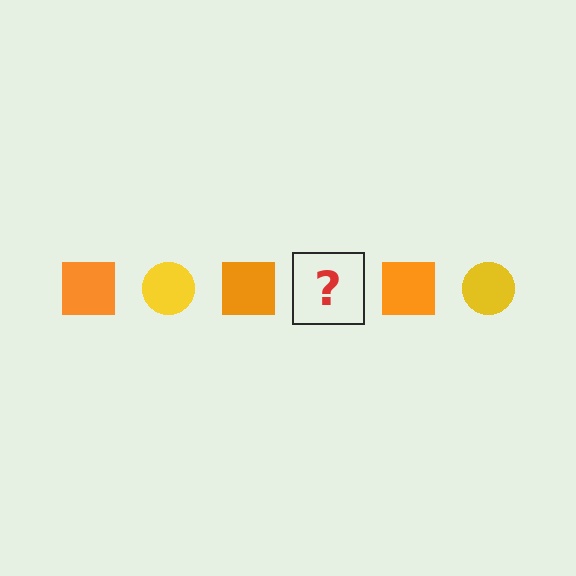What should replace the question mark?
The question mark should be replaced with a yellow circle.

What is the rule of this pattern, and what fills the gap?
The rule is that the pattern alternates between orange square and yellow circle. The gap should be filled with a yellow circle.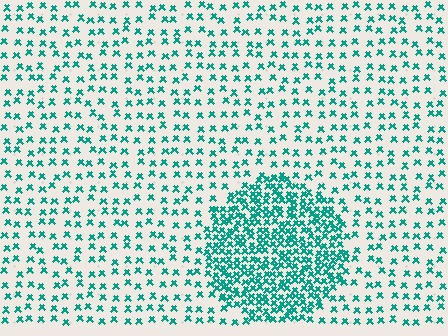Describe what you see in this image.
The image contains small teal elements arranged at two different densities. A circle-shaped region is visible where the elements are more densely packed than the surrounding area.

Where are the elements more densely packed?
The elements are more densely packed inside the circle boundary.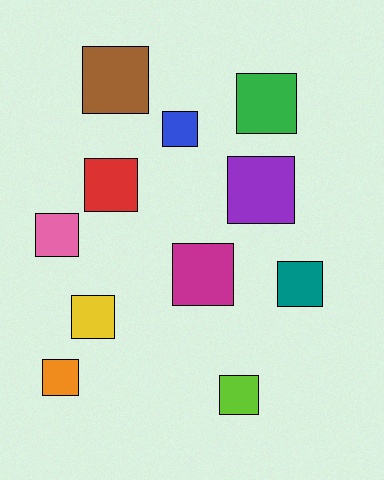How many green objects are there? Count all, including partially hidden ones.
There is 1 green object.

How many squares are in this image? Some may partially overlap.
There are 11 squares.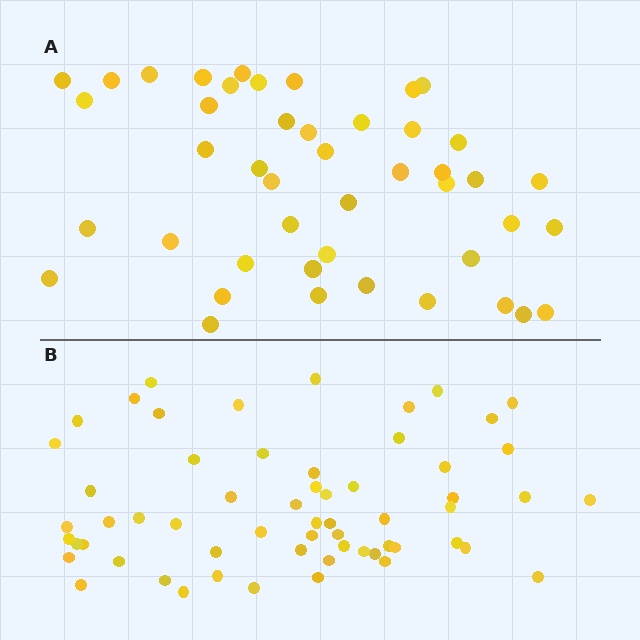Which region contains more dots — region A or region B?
Region B (the bottom region) has more dots.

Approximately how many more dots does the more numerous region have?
Region B has approximately 15 more dots than region A.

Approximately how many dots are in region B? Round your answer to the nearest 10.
About 60 dots.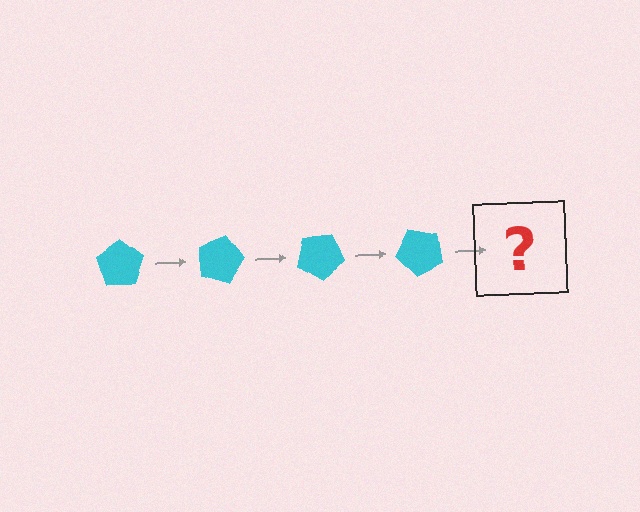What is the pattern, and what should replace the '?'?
The pattern is that the pentagon rotates 15 degrees each step. The '?' should be a cyan pentagon rotated 60 degrees.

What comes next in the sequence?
The next element should be a cyan pentagon rotated 60 degrees.